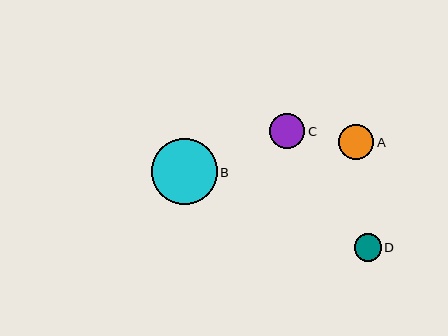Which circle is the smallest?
Circle D is the smallest with a size of approximately 27 pixels.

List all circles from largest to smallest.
From largest to smallest: B, A, C, D.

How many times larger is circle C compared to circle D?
Circle C is approximately 1.3 times the size of circle D.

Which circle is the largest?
Circle B is the largest with a size of approximately 66 pixels.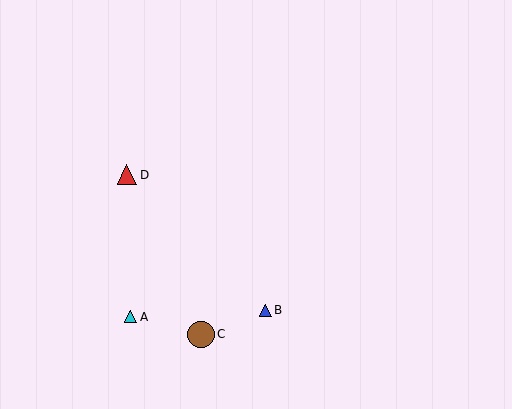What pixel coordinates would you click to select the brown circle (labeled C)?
Click at (201, 334) to select the brown circle C.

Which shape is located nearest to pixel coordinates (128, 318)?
The cyan triangle (labeled A) at (130, 317) is nearest to that location.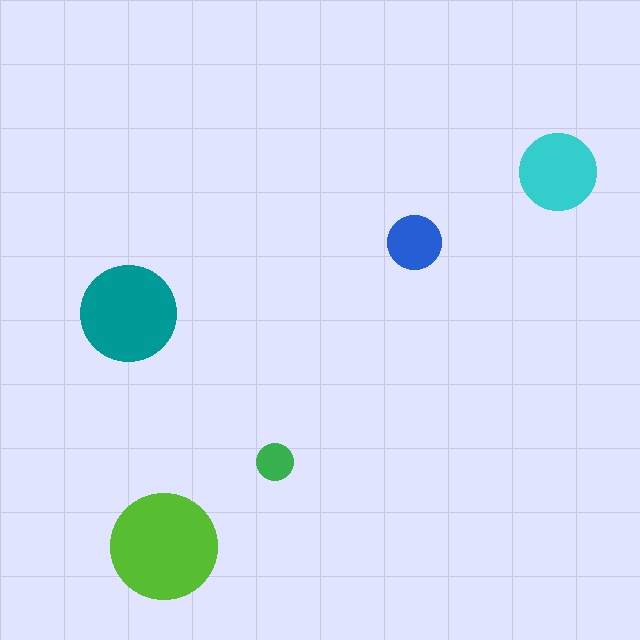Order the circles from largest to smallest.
the lime one, the teal one, the cyan one, the blue one, the green one.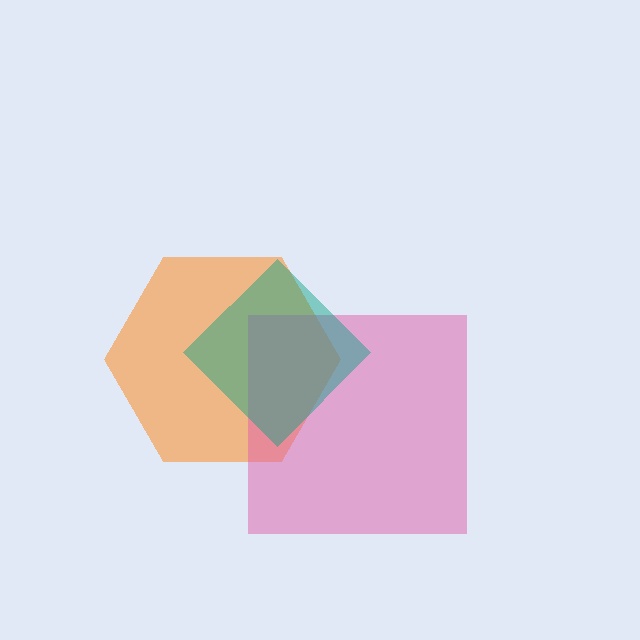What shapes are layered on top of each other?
The layered shapes are: an orange hexagon, a pink square, a teal diamond.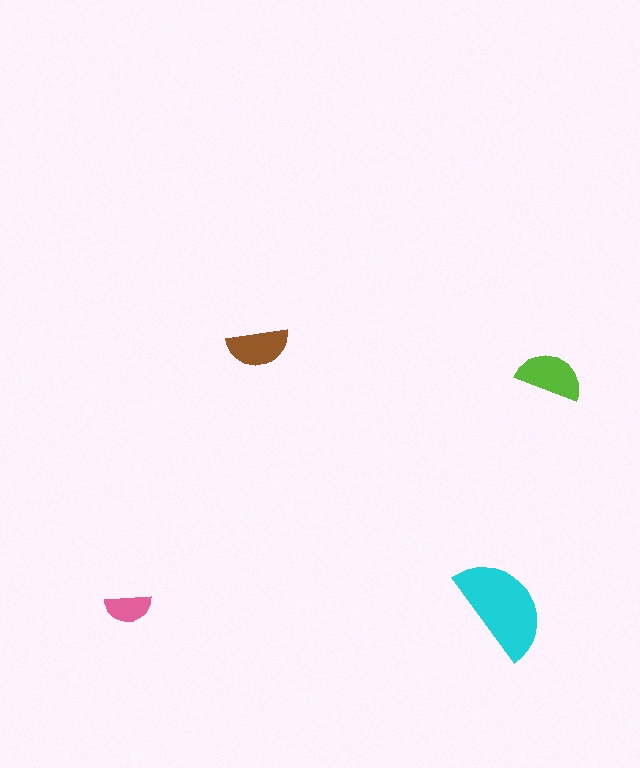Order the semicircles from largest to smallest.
the cyan one, the lime one, the brown one, the pink one.